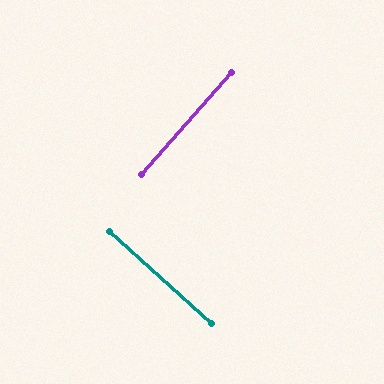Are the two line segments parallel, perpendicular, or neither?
Perpendicular — they meet at approximately 89°.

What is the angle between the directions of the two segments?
Approximately 89 degrees.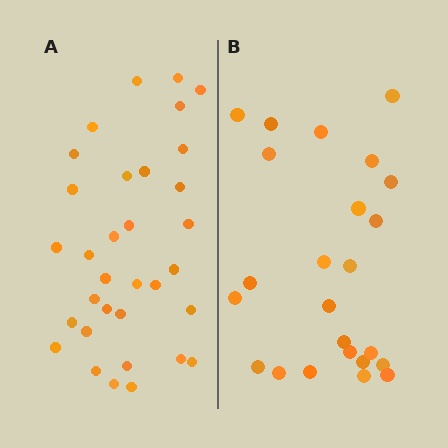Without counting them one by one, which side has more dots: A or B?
Region A (the left region) has more dots.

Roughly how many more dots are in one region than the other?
Region A has roughly 8 or so more dots than region B.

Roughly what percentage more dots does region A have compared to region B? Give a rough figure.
About 40% more.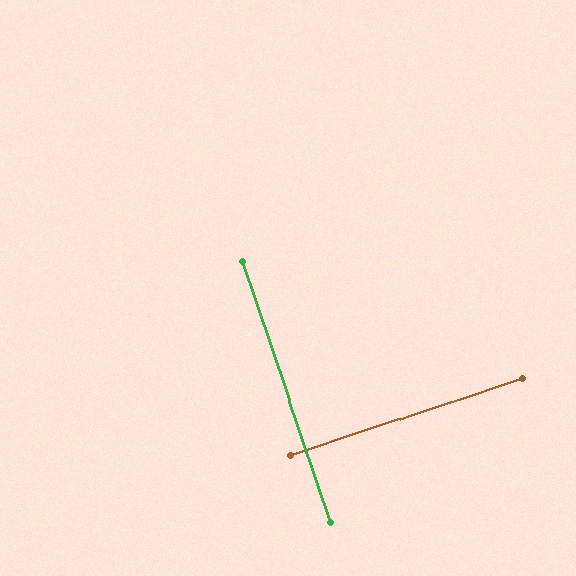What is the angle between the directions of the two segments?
Approximately 90 degrees.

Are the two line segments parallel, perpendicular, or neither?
Perpendicular — they meet at approximately 90°.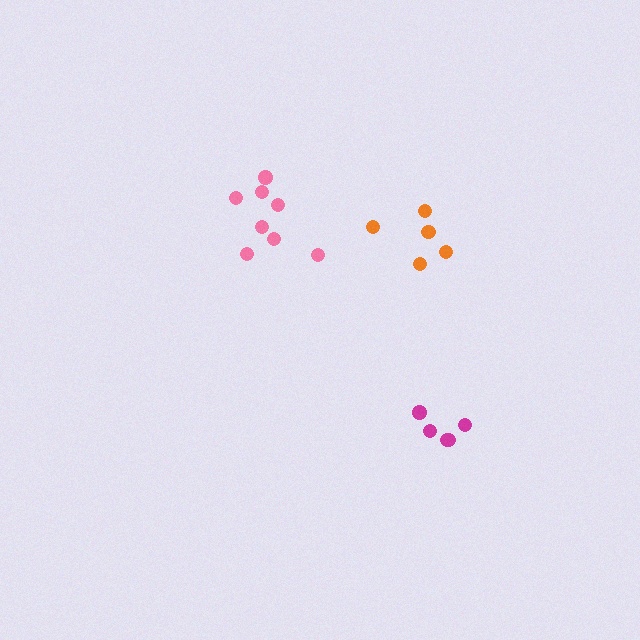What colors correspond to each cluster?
The clusters are colored: pink, orange, magenta.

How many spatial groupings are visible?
There are 3 spatial groupings.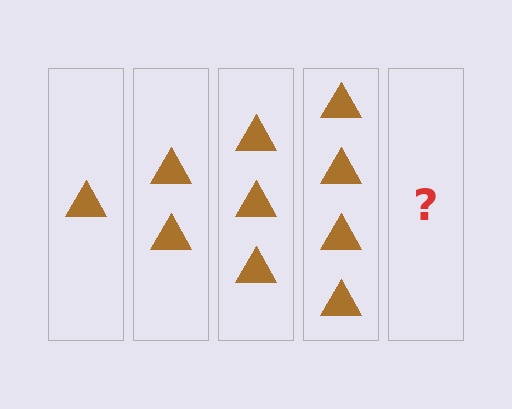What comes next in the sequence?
The next element should be 5 triangles.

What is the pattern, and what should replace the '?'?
The pattern is that each step adds one more triangle. The '?' should be 5 triangles.